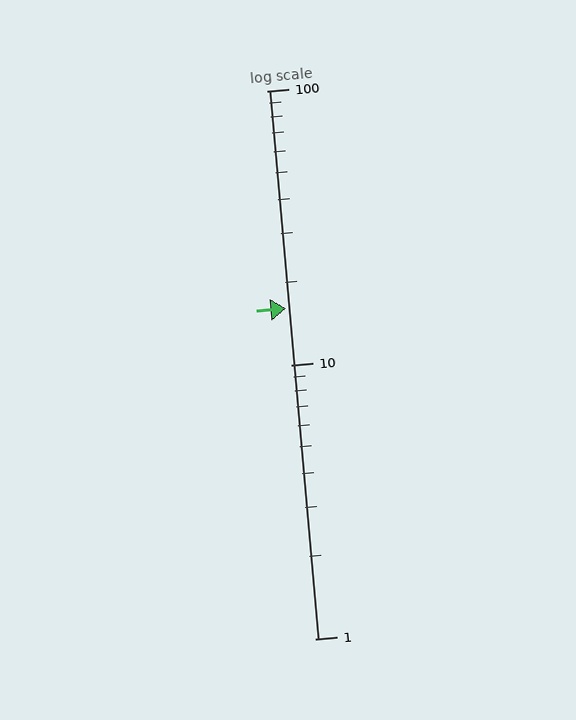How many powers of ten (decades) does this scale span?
The scale spans 2 decades, from 1 to 100.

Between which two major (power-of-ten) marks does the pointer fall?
The pointer is between 10 and 100.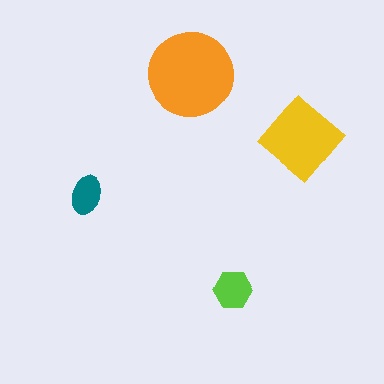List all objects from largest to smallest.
The orange circle, the yellow diamond, the lime hexagon, the teal ellipse.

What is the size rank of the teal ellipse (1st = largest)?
4th.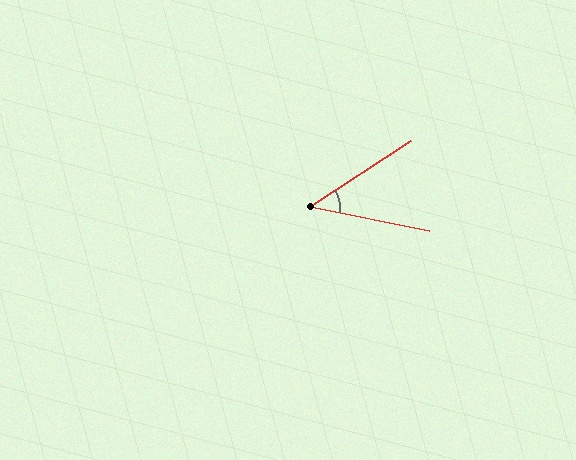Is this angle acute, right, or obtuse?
It is acute.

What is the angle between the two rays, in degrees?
Approximately 45 degrees.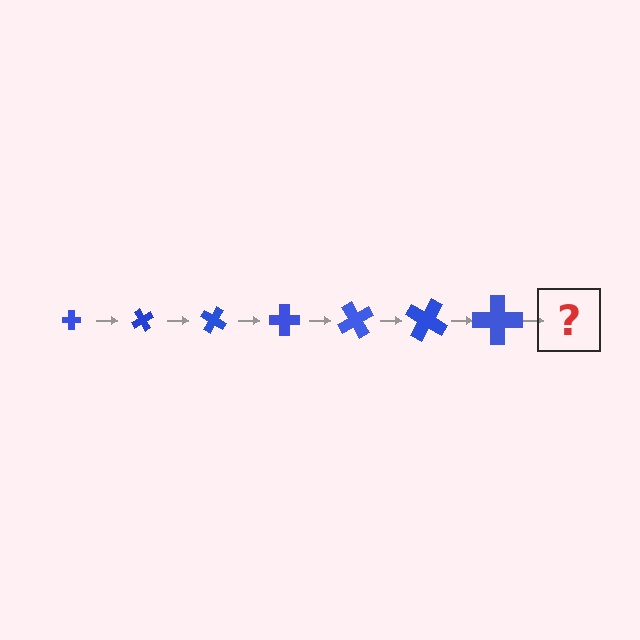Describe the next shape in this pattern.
It should be a cross, larger than the previous one and rotated 420 degrees from the start.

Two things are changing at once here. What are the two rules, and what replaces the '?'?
The two rules are that the cross grows larger each step and it rotates 60 degrees each step. The '?' should be a cross, larger than the previous one and rotated 420 degrees from the start.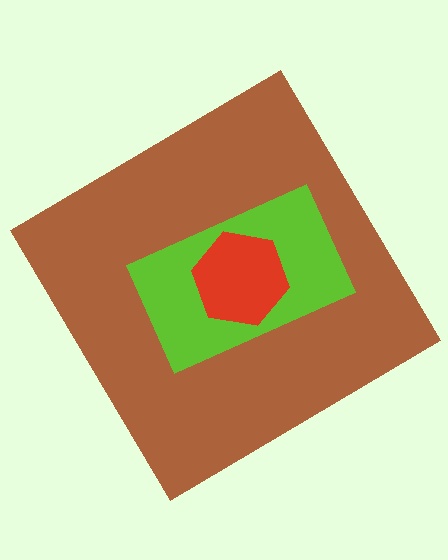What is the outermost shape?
The brown diamond.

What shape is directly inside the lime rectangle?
The red hexagon.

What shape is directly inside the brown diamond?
The lime rectangle.